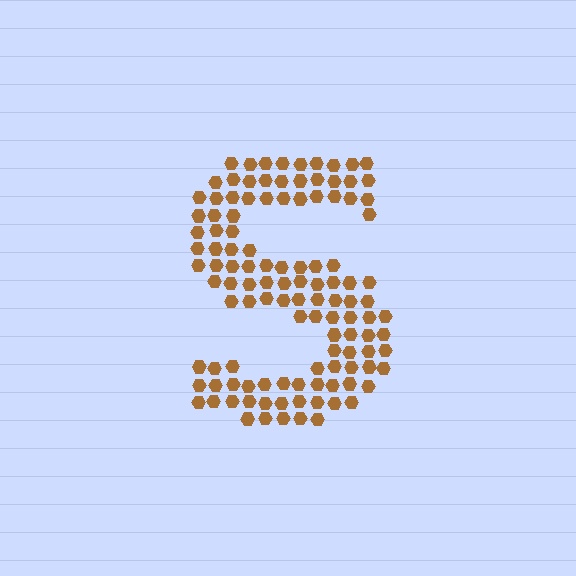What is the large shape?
The large shape is the letter S.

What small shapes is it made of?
It is made of small hexagons.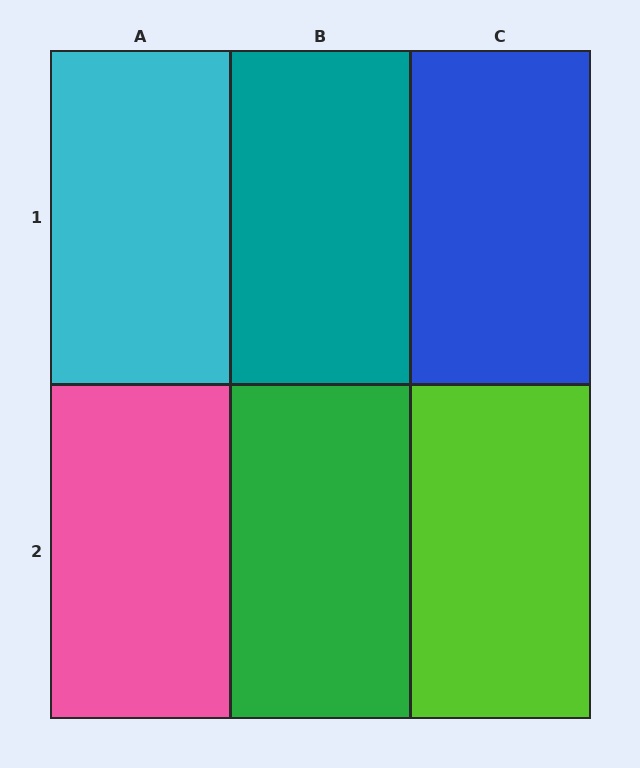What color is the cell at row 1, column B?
Teal.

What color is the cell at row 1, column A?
Cyan.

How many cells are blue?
1 cell is blue.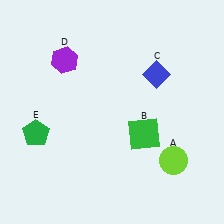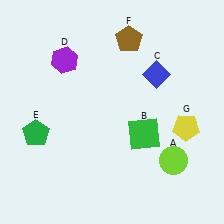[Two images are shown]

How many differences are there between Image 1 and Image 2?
There are 2 differences between the two images.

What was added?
A brown pentagon (F), a yellow pentagon (G) were added in Image 2.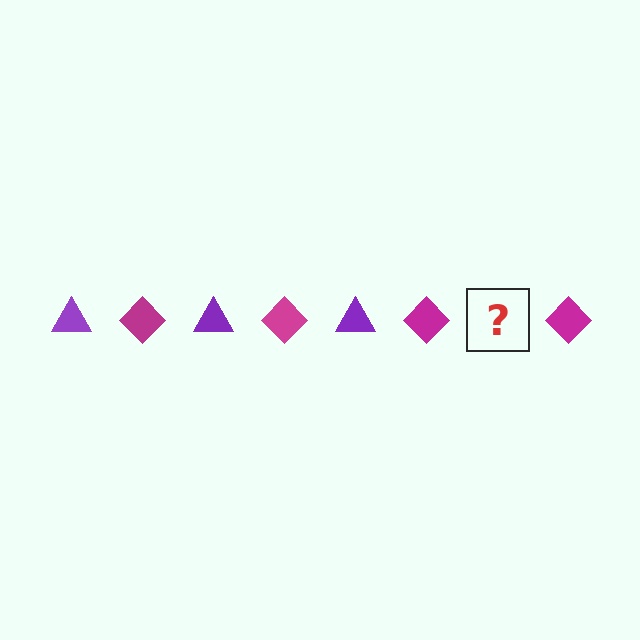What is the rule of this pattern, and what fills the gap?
The rule is that the pattern alternates between purple triangle and magenta diamond. The gap should be filled with a purple triangle.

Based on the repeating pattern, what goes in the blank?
The blank should be a purple triangle.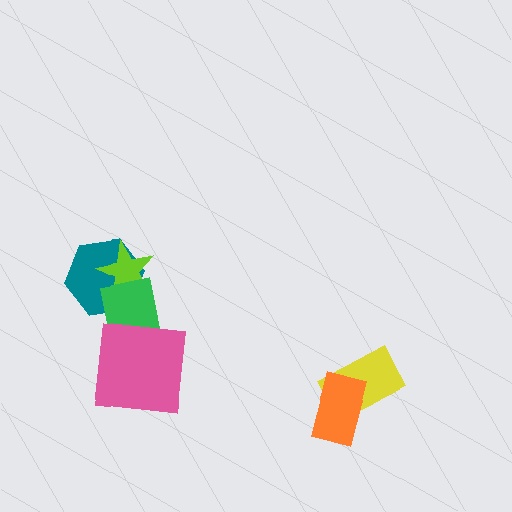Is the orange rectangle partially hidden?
No, no other shape covers it.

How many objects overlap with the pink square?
1 object overlaps with the pink square.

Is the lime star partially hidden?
Yes, it is partially covered by another shape.